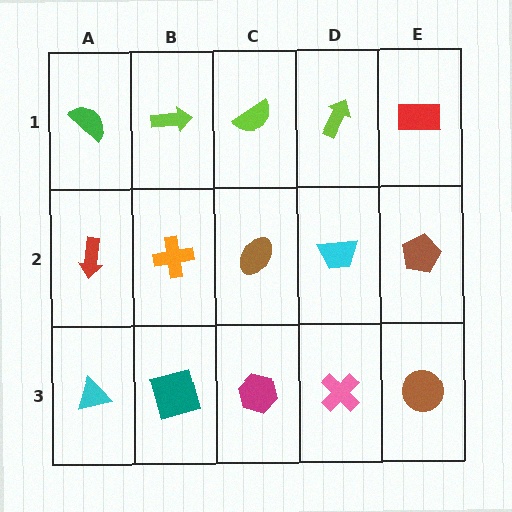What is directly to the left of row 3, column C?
A teal square.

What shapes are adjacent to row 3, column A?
A red arrow (row 2, column A), a teal square (row 3, column B).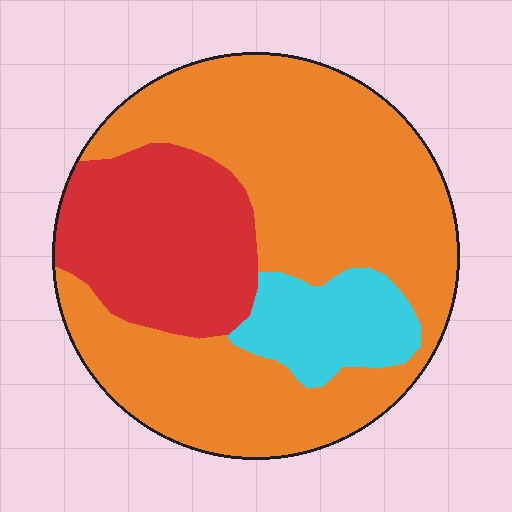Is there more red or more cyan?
Red.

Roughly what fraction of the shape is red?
Red takes up about one quarter (1/4) of the shape.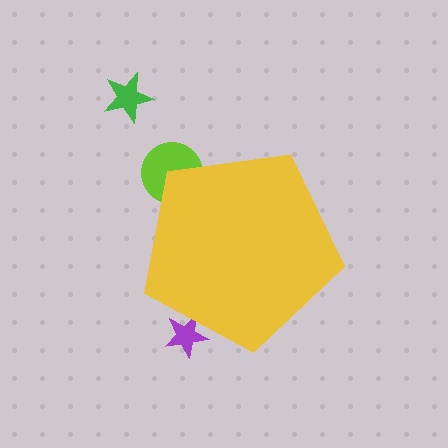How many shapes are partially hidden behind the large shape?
2 shapes are partially hidden.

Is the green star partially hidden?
No, the green star is fully visible.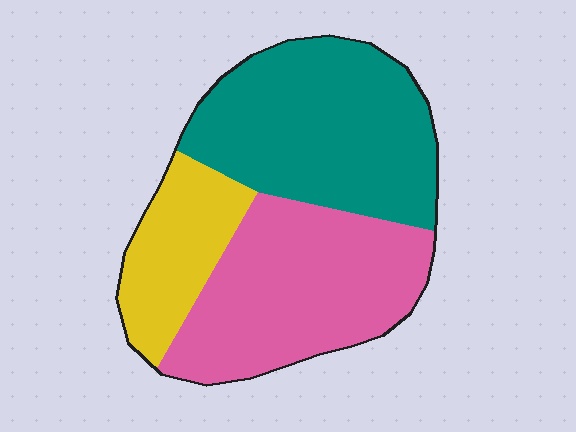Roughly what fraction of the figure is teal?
Teal takes up about two fifths (2/5) of the figure.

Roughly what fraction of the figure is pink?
Pink covers 39% of the figure.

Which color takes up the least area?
Yellow, at roughly 20%.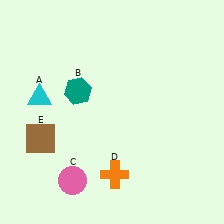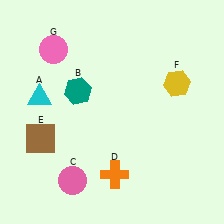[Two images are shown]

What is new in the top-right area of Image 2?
A yellow hexagon (F) was added in the top-right area of Image 2.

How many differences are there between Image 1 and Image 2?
There are 2 differences between the two images.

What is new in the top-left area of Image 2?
A pink circle (G) was added in the top-left area of Image 2.